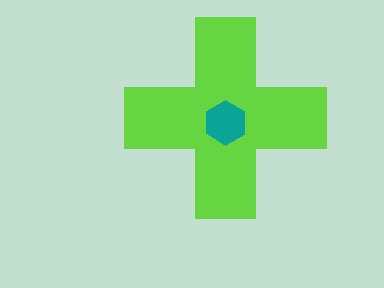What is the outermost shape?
The lime cross.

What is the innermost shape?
The teal hexagon.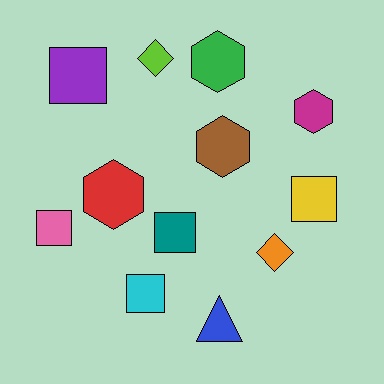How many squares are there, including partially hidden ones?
There are 5 squares.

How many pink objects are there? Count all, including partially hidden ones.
There is 1 pink object.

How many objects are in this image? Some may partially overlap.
There are 12 objects.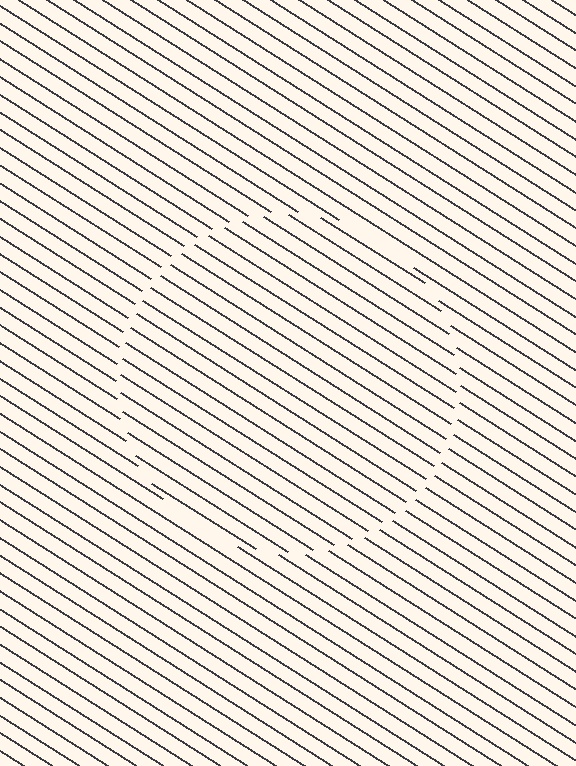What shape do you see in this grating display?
An illusory circle. The interior of the shape contains the same grating, shifted by half a period — the contour is defined by the phase discontinuity where line-ends from the inner and outer gratings abut.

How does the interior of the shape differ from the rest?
The interior of the shape contains the same grating, shifted by half a period — the contour is defined by the phase discontinuity where line-ends from the inner and outer gratings abut.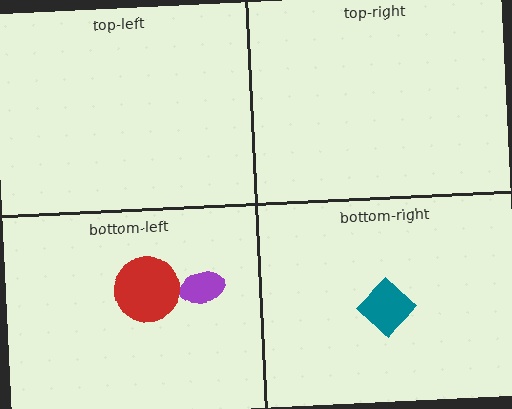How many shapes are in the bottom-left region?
2.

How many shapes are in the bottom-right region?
1.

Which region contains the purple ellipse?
The bottom-left region.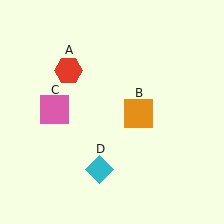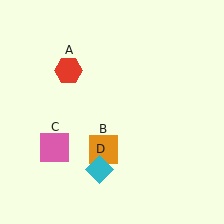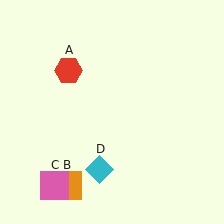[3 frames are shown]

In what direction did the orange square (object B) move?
The orange square (object B) moved down and to the left.